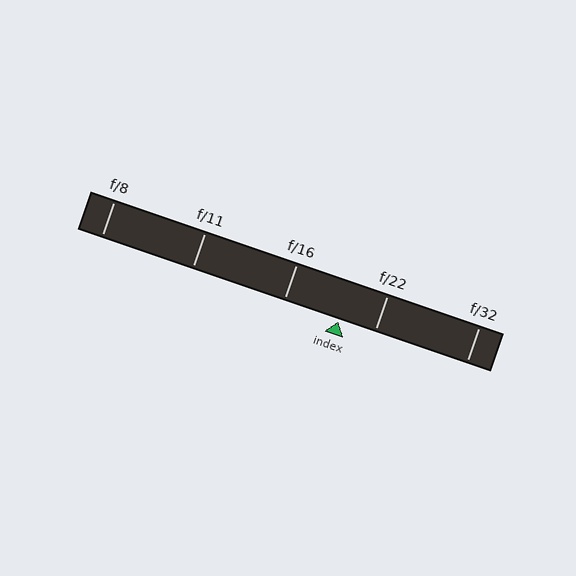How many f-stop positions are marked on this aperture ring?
There are 5 f-stop positions marked.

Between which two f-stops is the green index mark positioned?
The index mark is between f/16 and f/22.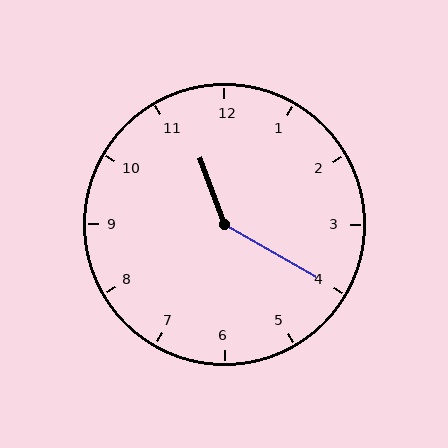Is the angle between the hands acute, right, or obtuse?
It is obtuse.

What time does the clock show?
11:20.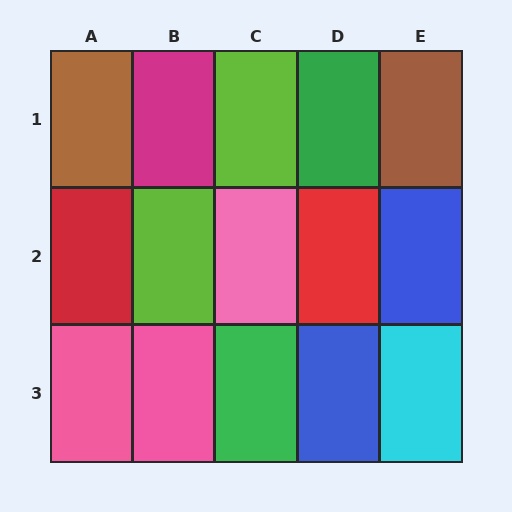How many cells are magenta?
1 cell is magenta.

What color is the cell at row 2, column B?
Lime.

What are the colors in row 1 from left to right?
Brown, magenta, lime, green, brown.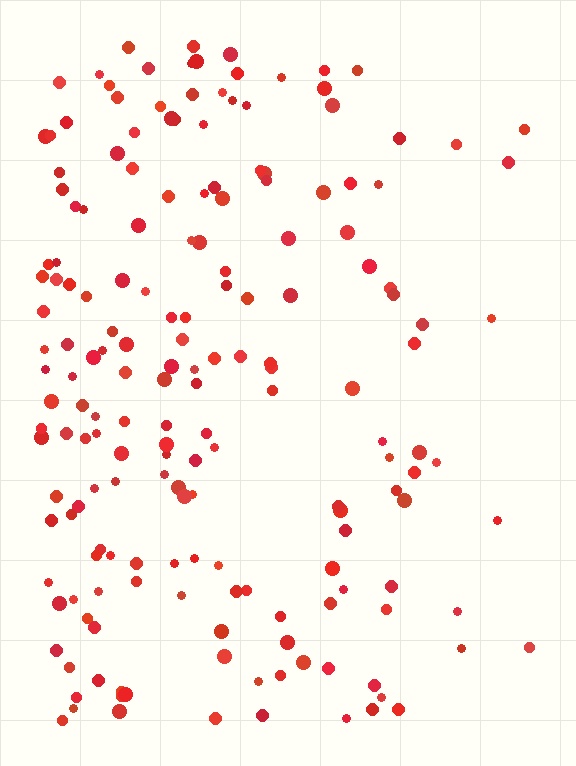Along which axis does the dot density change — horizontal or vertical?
Horizontal.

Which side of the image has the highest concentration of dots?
The left.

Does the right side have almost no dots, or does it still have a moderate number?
Still a moderate number, just noticeably fewer than the left.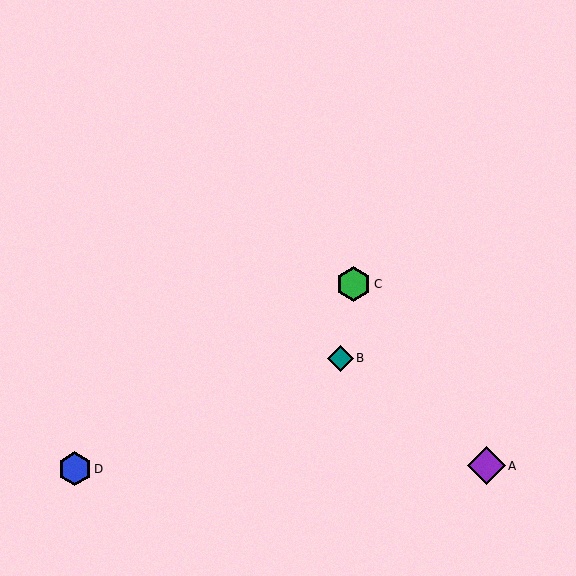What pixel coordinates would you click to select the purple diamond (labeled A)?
Click at (486, 466) to select the purple diamond A.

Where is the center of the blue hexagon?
The center of the blue hexagon is at (75, 469).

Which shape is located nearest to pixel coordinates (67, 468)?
The blue hexagon (labeled D) at (75, 469) is nearest to that location.